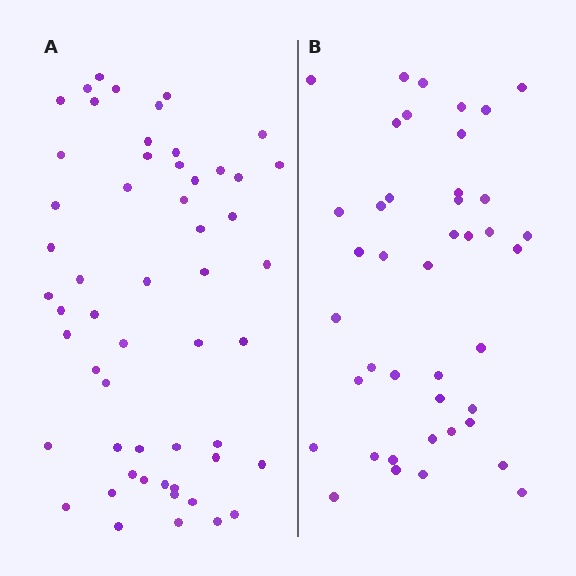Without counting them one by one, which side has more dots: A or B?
Region A (the left region) has more dots.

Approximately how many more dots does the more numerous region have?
Region A has approximately 15 more dots than region B.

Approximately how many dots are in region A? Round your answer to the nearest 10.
About 60 dots. (The exact count is 55, which rounds to 60.)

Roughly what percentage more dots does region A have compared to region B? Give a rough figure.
About 30% more.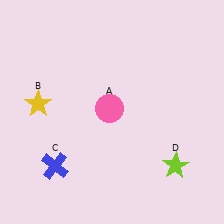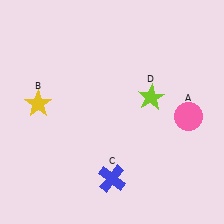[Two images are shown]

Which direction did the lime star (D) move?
The lime star (D) moved up.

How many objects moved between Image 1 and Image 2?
3 objects moved between the two images.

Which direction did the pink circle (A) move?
The pink circle (A) moved right.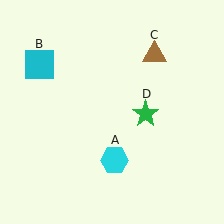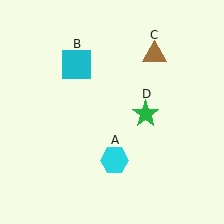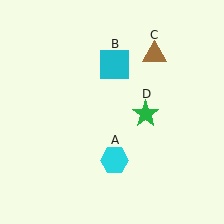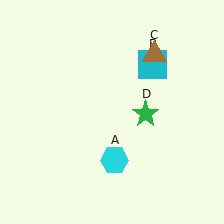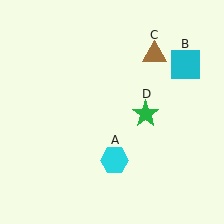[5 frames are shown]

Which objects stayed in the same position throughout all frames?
Cyan hexagon (object A) and brown triangle (object C) and green star (object D) remained stationary.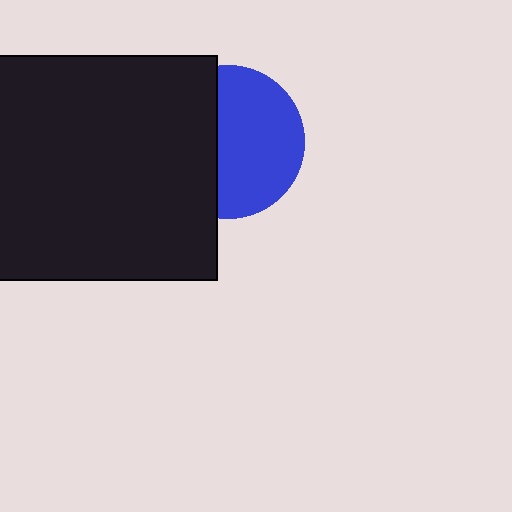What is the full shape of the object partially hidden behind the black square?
The partially hidden object is a blue circle.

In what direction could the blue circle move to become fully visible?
The blue circle could move right. That would shift it out from behind the black square entirely.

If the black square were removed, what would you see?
You would see the complete blue circle.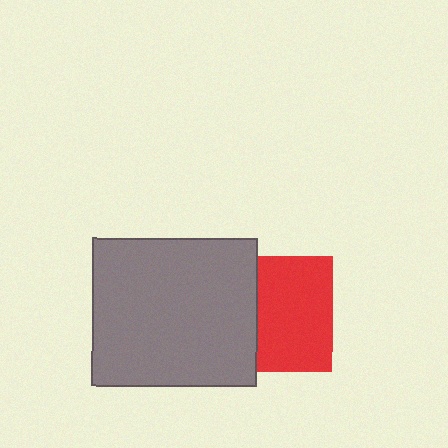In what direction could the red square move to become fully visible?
The red square could move right. That would shift it out from behind the gray rectangle entirely.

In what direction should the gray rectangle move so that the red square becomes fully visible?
The gray rectangle should move left. That is the shortest direction to clear the overlap and leave the red square fully visible.